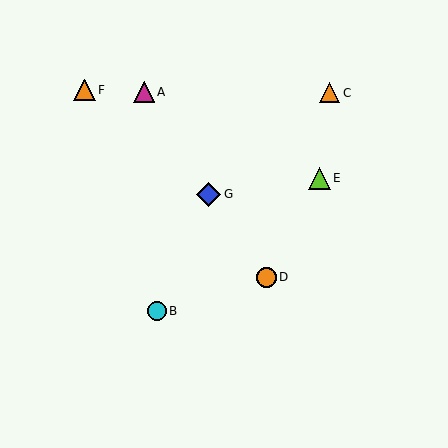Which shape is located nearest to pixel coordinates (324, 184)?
The lime triangle (labeled E) at (319, 178) is nearest to that location.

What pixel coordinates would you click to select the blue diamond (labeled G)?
Click at (209, 195) to select the blue diamond G.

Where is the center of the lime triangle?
The center of the lime triangle is at (319, 178).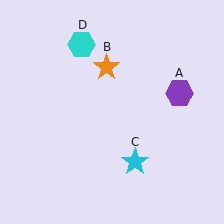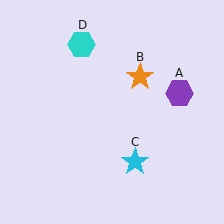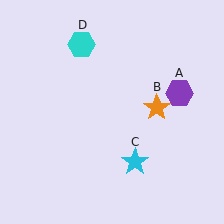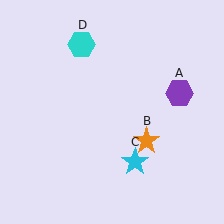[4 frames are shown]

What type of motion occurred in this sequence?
The orange star (object B) rotated clockwise around the center of the scene.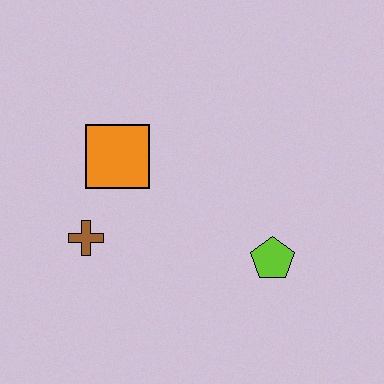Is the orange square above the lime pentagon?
Yes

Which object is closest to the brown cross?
The orange square is closest to the brown cross.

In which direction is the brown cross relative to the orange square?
The brown cross is below the orange square.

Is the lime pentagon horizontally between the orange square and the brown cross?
No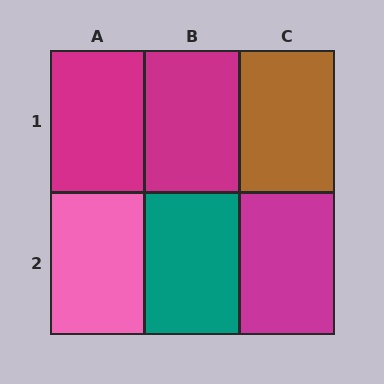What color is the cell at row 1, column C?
Brown.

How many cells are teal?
1 cell is teal.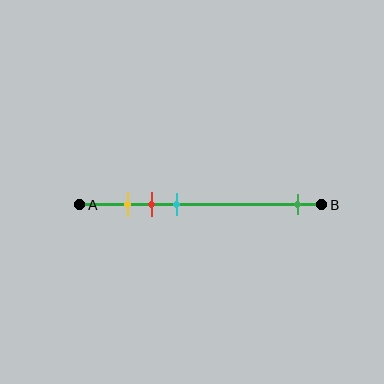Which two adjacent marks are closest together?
The yellow and red marks are the closest adjacent pair.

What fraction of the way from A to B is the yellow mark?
The yellow mark is approximately 20% (0.2) of the way from A to B.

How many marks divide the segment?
There are 4 marks dividing the segment.